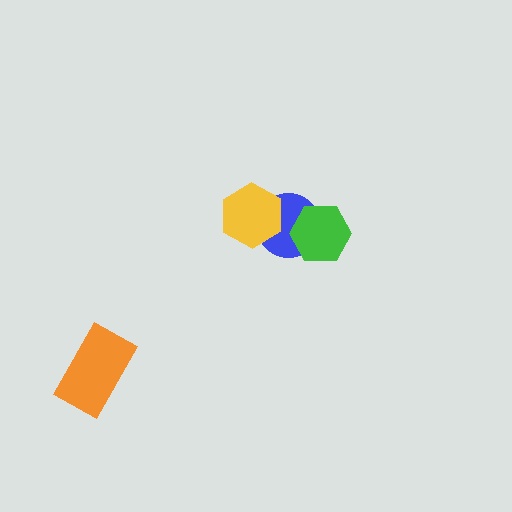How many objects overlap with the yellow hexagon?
1 object overlaps with the yellow hexagon.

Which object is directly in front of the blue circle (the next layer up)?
The yellow hexagon is directly in front of the blue circle.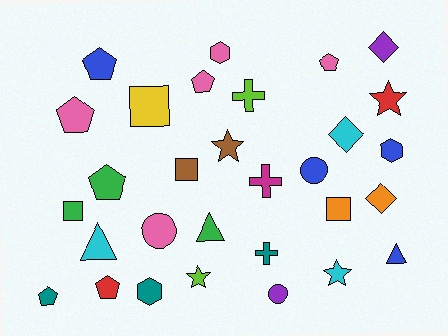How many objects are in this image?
There are 30 objects.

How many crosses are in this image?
There are 3 crosses.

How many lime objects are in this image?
There are 2 lime objects.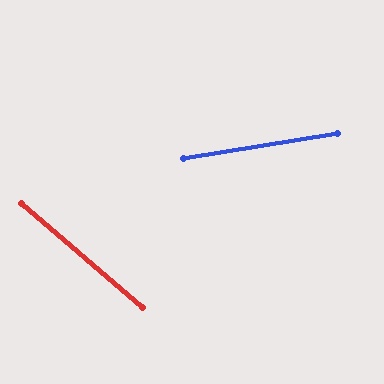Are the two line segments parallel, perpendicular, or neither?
Neither parallel nor perpendicular — they differ by about 50°.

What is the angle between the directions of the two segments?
Approximately 50 degrees.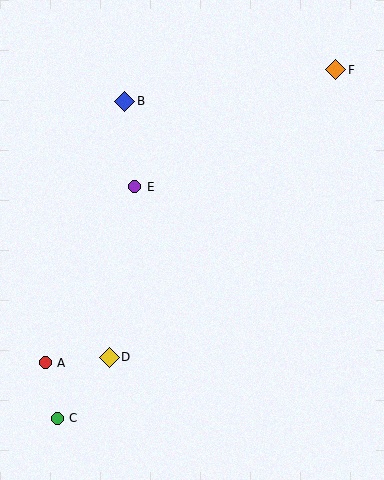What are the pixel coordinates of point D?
Point D is at (109, 357).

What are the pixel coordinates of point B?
Point B is at (125, 101).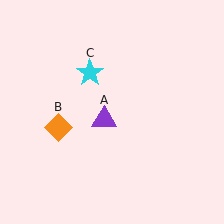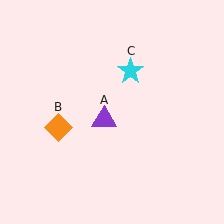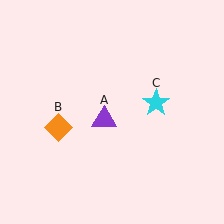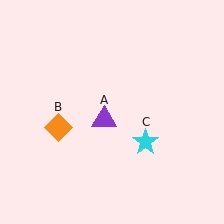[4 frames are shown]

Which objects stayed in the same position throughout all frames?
Purple triangle (object A) and orange diamond (object B) remained stationary.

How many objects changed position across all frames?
1 object changed position: cyan star (object C).